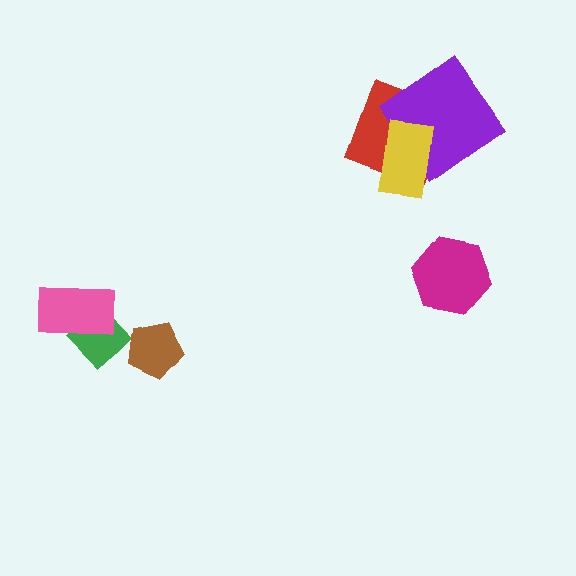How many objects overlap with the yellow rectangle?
2 objects overlap with the yellow rectangle.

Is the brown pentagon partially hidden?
No, no other shape covers it.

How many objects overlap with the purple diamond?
2 objects overlap with the purple diamond.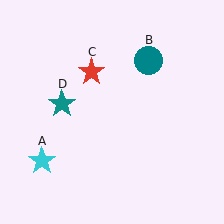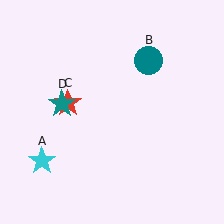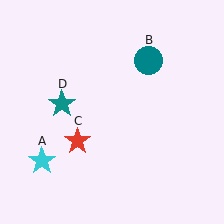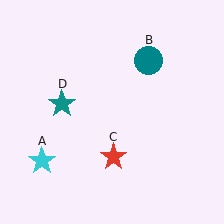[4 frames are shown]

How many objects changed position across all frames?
1 object changed position: red star (object C).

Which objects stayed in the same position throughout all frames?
Cyan star (object A) and teal circle (object B) and teal star (object D) remained stationary.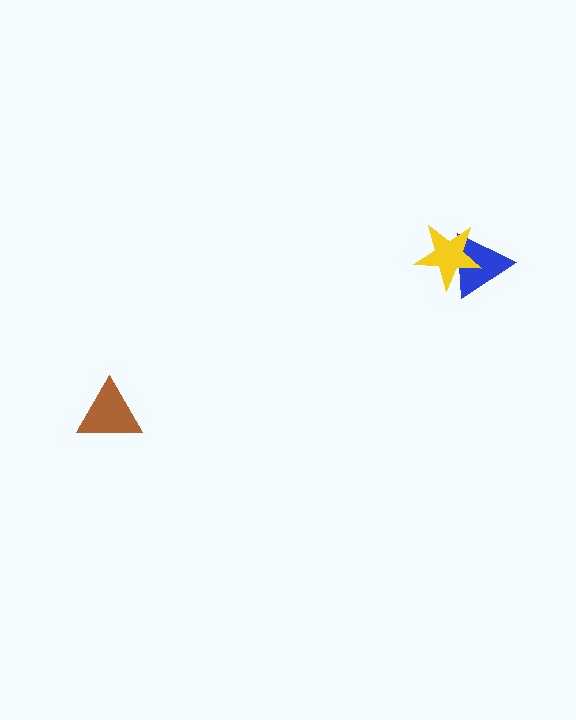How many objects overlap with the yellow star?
1 object overlaps with the yellow star.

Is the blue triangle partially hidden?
Yes, it is partially covered by another shape.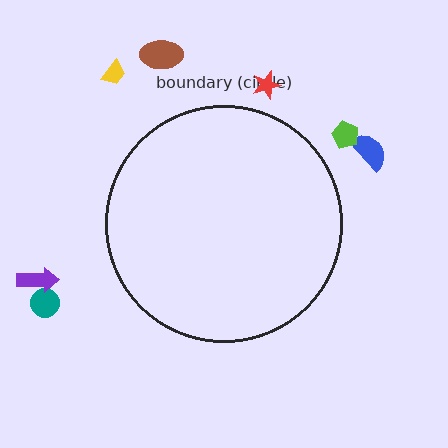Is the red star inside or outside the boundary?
Outside.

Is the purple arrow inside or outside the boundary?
Outside.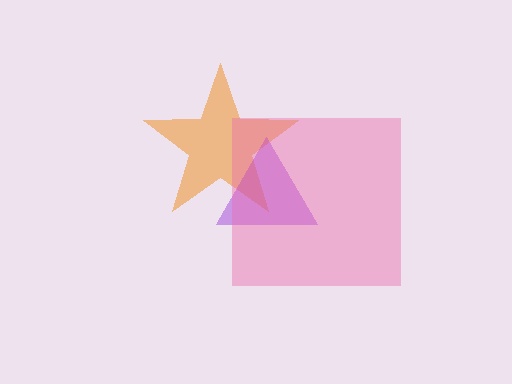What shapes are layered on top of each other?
The layered shapes are: an orange star, a purple triangle, a pink square.